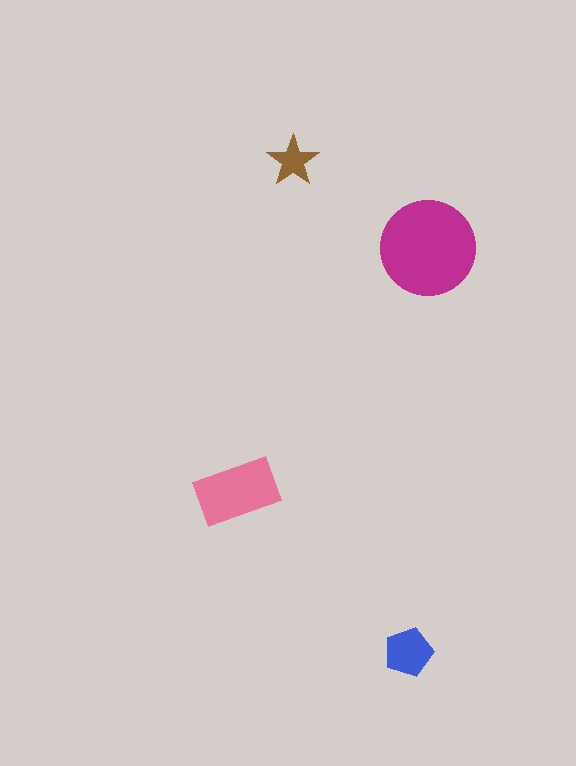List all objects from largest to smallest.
The magenta circle, the pink rectangle, the blue pentagon, the brown star.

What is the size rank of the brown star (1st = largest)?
4th.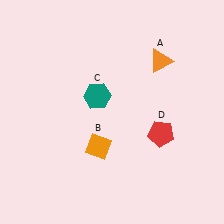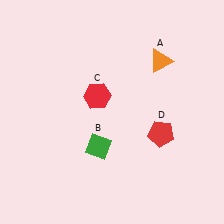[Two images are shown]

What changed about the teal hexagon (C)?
In Image 1, C is teal. In Image 2, it changed to red.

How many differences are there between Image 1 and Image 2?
There are 2 differences between the two images.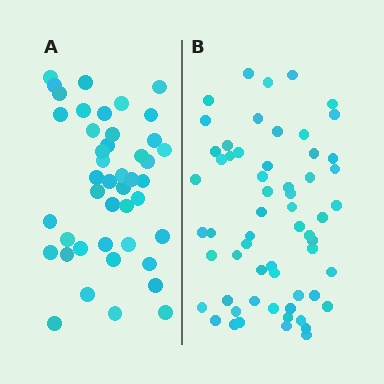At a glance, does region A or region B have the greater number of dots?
Region B (the right region) has more dots.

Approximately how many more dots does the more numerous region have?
Region B has approximately 15 more dots than region A.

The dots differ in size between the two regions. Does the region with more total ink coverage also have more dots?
No. Region A has more total ink coverage because its dots are larger, but region B actually contains more individual dots. Total area can be misleading — the number of items is what matters here.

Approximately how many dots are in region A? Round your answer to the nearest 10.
About 40 dots. (The exact count is 44, which rounds to 40.)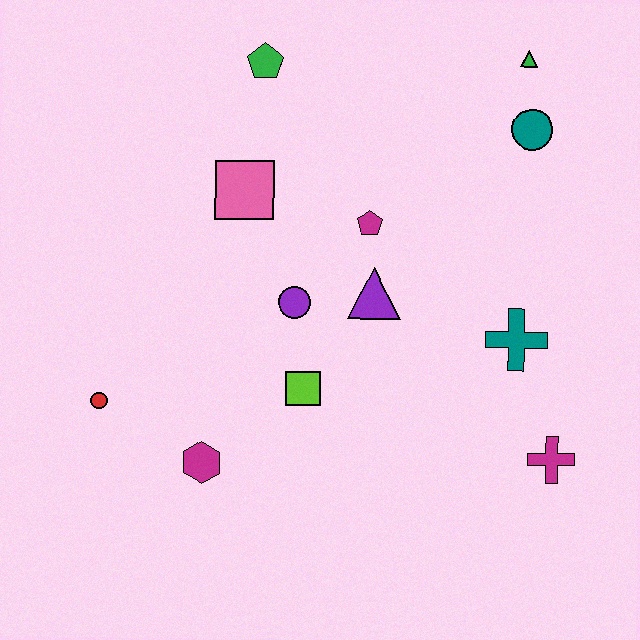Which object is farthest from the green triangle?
The red circle is farthest from the green triangle.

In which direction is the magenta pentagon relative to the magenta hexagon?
The magenta pentagon is above the magenta hexagon.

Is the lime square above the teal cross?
No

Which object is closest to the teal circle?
The green triangle is closest to the teal circle.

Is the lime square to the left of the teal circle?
Yes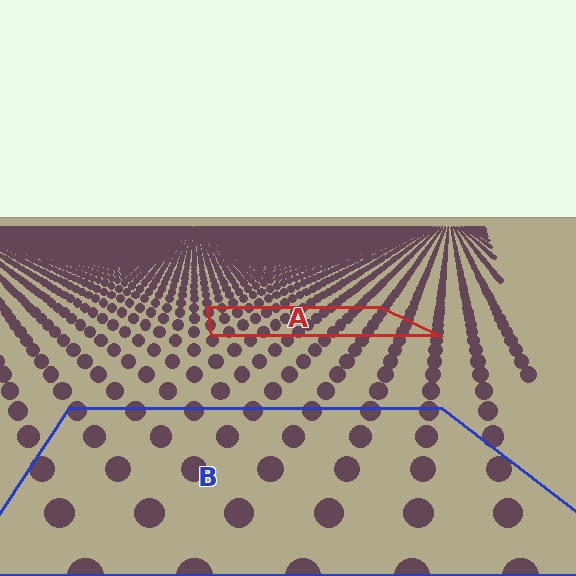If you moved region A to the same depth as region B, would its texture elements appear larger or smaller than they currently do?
They would appear larger. At a closer depth, the same texture elements are projected at a bigger on-screen size.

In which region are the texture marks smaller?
The texture marks are smaller in region A, because it is farther away.